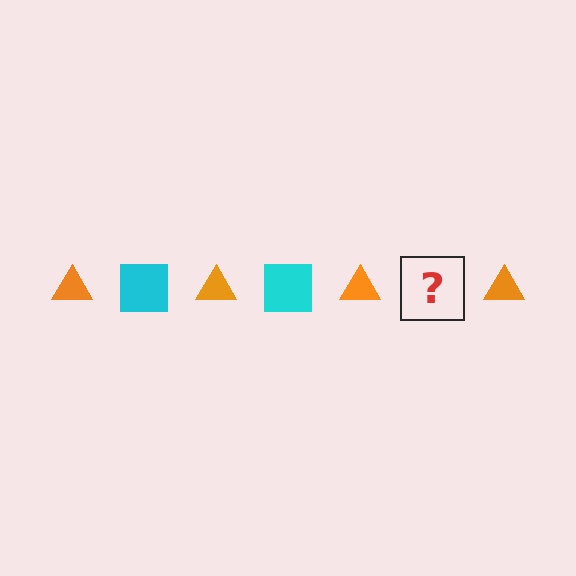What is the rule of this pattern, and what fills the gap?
The rule is that the pattern alternates between orange triangle and cyan square. The gap should be filled with a cyan square.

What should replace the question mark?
The question mark should be replaced with a cyan square.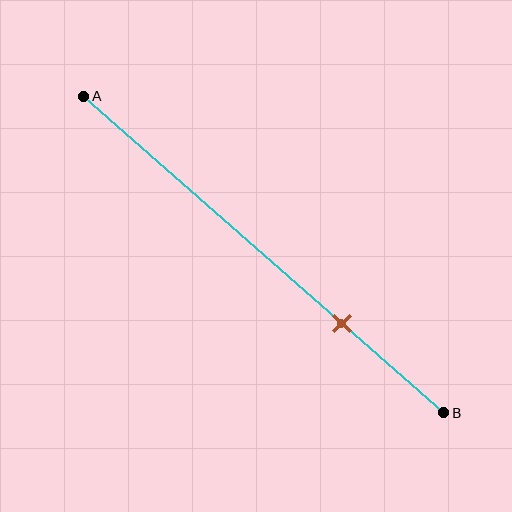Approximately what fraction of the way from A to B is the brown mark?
The brown mark is approximately 70% of the way from A to B.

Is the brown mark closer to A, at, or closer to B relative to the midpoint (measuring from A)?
The brown mark is closer to point B than the midpoint of segment AB.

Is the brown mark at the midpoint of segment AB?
No, the mark is at about 70% from A, not at the 50% midpoint.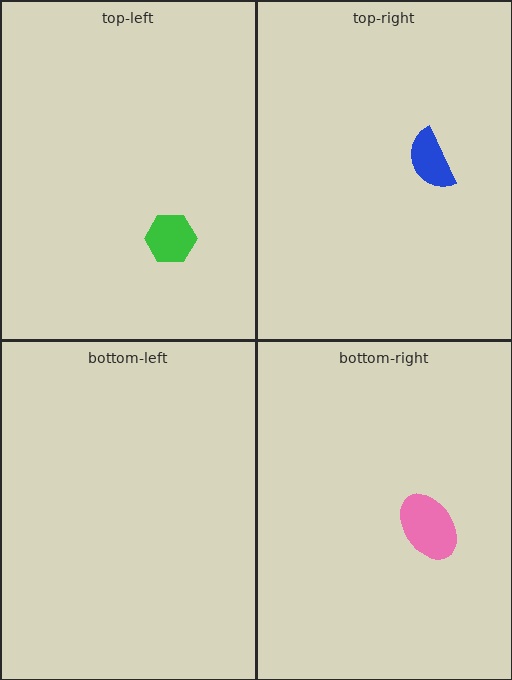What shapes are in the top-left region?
The green hexagon.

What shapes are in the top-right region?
The blue semicircle.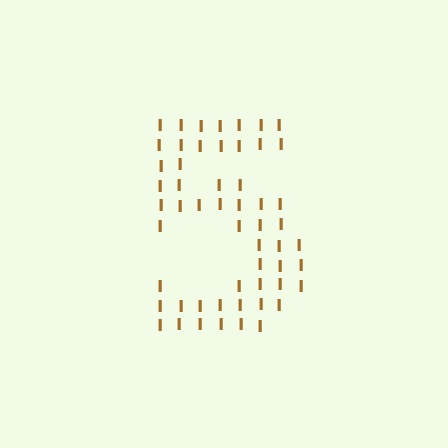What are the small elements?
The small elements are letter I's.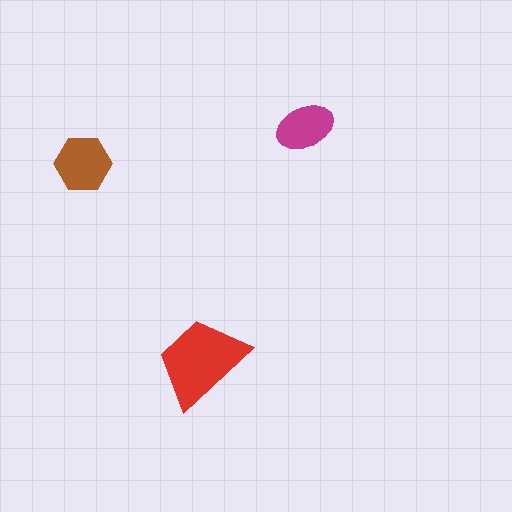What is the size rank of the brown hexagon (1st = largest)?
2nd.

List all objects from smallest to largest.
The magenta ellipse, the brown hexagon, the red trapezoid.